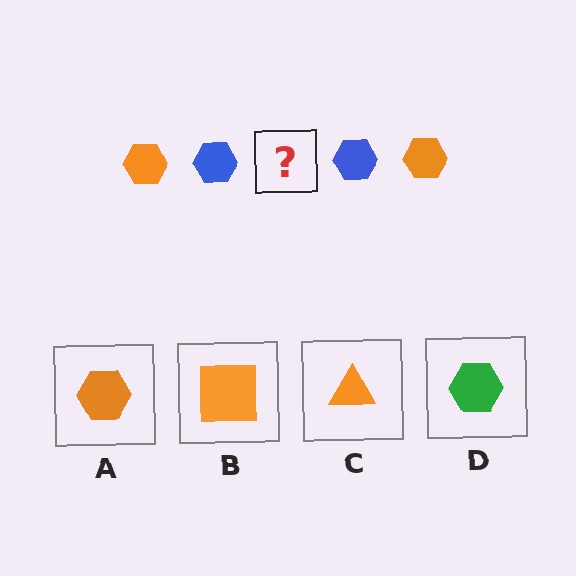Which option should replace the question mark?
Option A.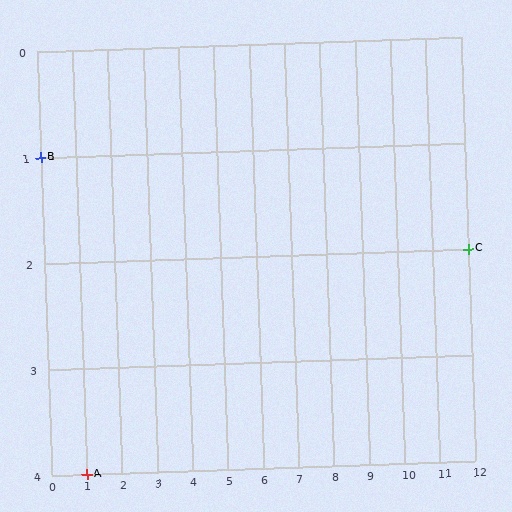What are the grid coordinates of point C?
Point C is at grid coordinates (12, 2).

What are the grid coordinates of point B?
Point B is at grid coordinates (0, 1).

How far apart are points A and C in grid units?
Points A and C are 11 columns and 2 rows apart (about 11.2 grid units diagonally).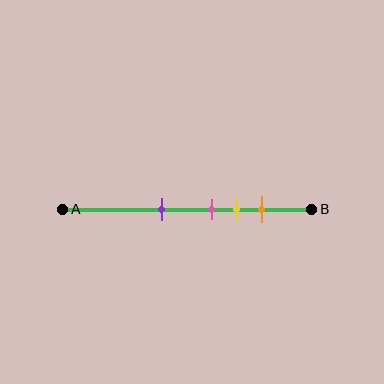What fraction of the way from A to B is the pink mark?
The pink mark is approximately 60% (0.6) of the way from A to B.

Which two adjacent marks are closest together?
The pink and yellow marks are the closest adjacent pair.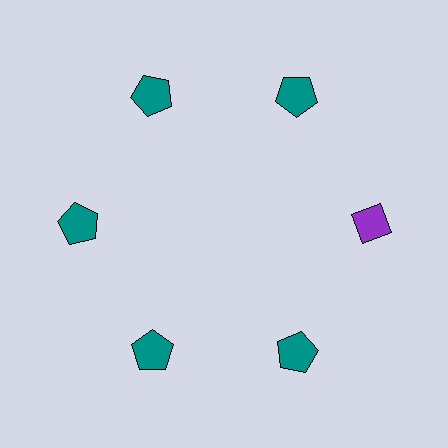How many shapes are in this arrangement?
There are 6 shapes arranged in a ring pattern.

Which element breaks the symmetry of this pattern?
The purple diamond at roughly the 3 o'clock position breaks the symmetry. All other shapes are teal pentagons.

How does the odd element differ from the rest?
It differs in both color (purple instead of teal) and shape (diamond instead of pentagon).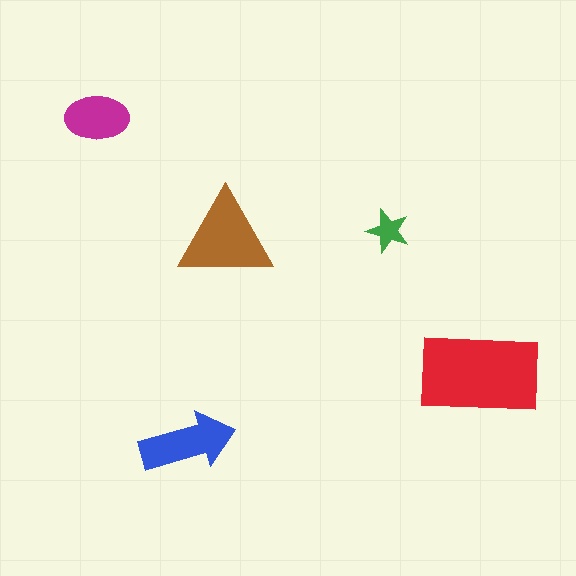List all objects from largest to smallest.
The red rectangle, the brown triangle, the blue arrow, the magenta ellipse, the green star.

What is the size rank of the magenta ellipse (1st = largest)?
4th.